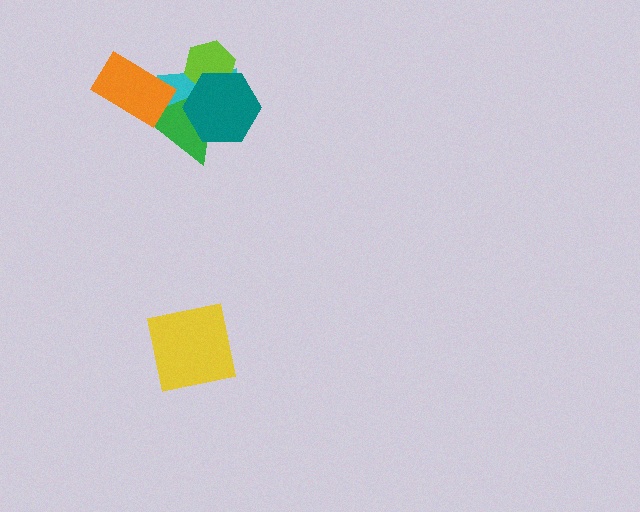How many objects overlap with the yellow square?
0 objects overlap with the yellow square.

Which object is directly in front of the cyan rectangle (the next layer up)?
The lime hexagon is directly in front of the cyan rectangle.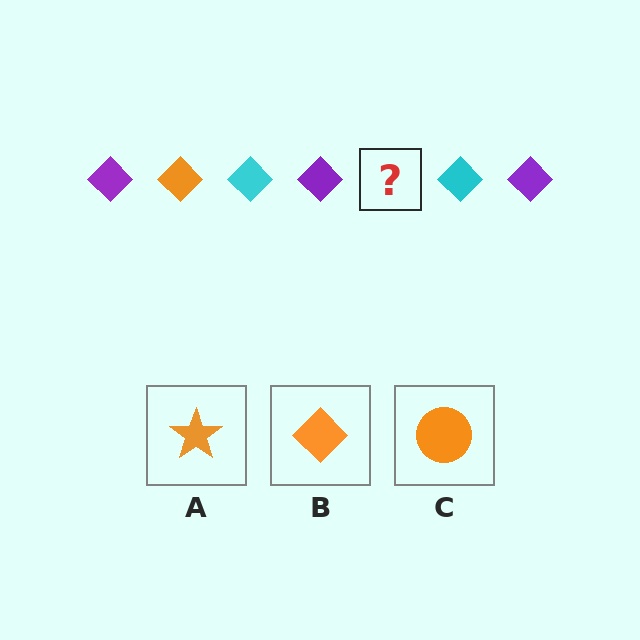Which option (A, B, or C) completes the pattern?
B.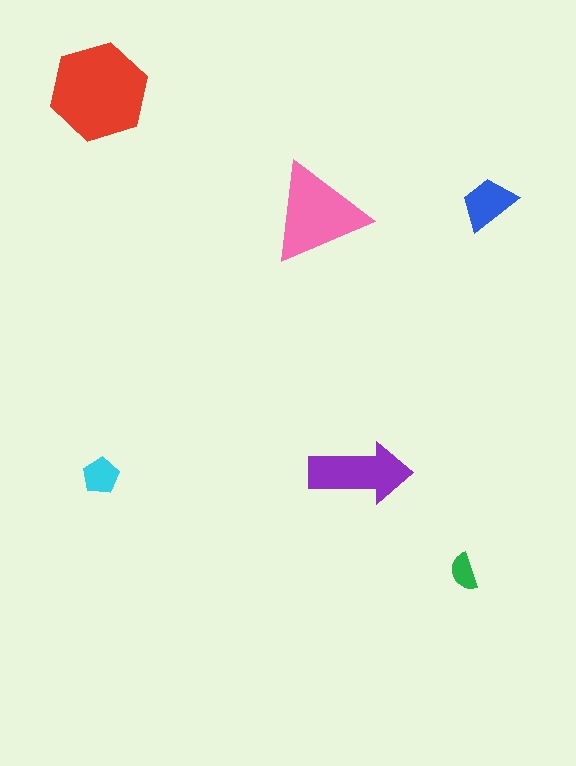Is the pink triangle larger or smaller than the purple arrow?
Larger.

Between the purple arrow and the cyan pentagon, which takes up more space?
The purple arrow.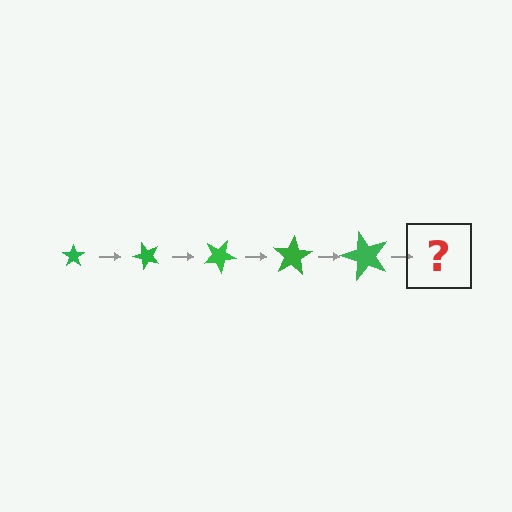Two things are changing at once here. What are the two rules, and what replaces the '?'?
The two rules are that the star grows larger each step and it rotates 50 degrees each step. The '?' should be a star, larger than the previous one and rotated 250 degrees from the start.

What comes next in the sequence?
The next element should be a star, larger than the previous one and rotated 250 degrees from the start.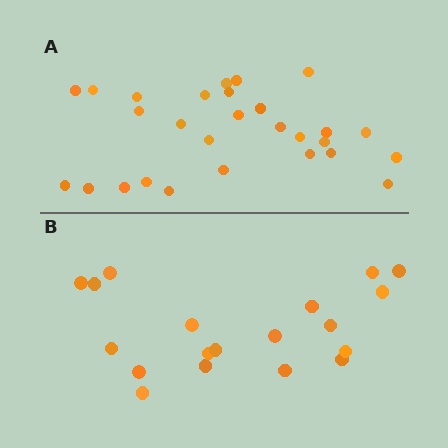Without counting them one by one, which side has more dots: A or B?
Region A (the top region) has more dots.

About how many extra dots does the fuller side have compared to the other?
Region A has roughly 8 or so more dots than region B.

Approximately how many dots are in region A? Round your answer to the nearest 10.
About 30 dots. (The exact count is 28, which rounds to 30.)